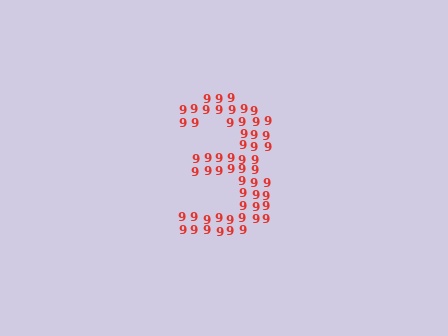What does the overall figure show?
The overall figure shows the digit 3.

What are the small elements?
The small elements are digit 9's.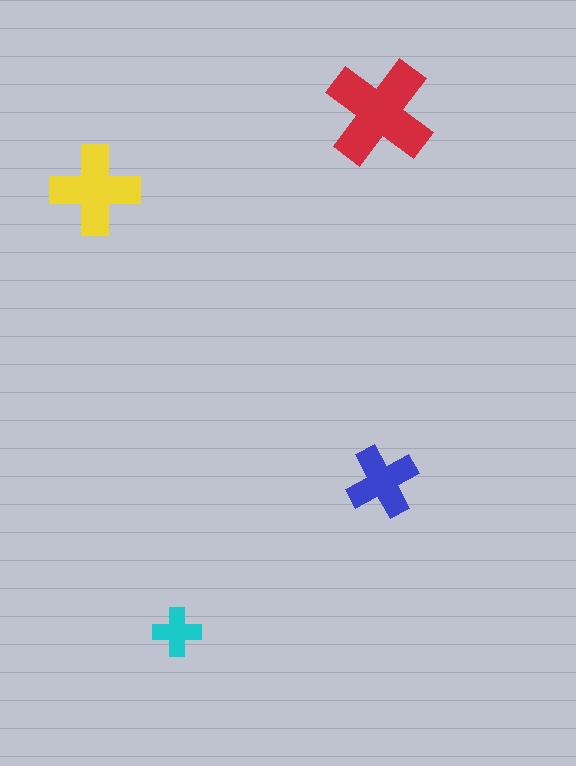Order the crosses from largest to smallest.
the red one, the yellow one, the blue one, the cyan one.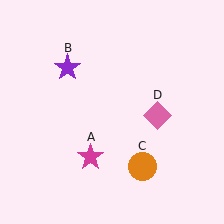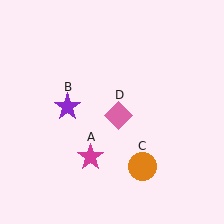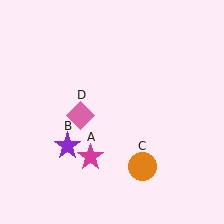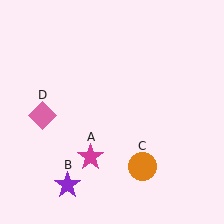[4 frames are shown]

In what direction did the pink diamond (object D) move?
The pink diamond (object D) moved left.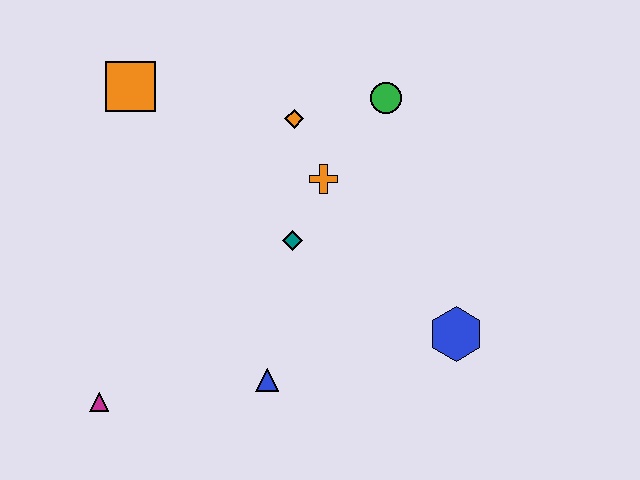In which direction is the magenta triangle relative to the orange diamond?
The magenta triangle is below the orange diamond.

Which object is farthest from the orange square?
The blue hexagon is farthest from the orange square.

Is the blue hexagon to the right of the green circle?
Yes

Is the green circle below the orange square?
Yes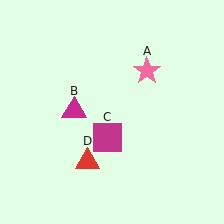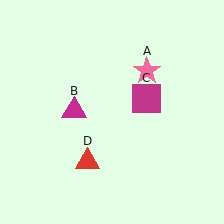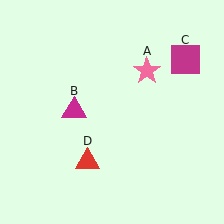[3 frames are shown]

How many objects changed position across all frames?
1 object changed position: magenta square (object C).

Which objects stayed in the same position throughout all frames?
Pink star (object A) and magenta triangle (object B) and red triangle (object D) remained stationary.